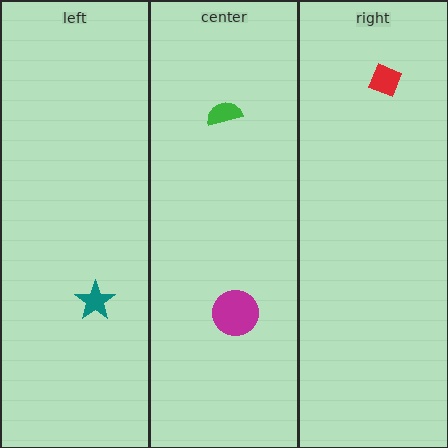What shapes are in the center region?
The magenta circle, the green semicircle.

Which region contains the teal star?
The left region.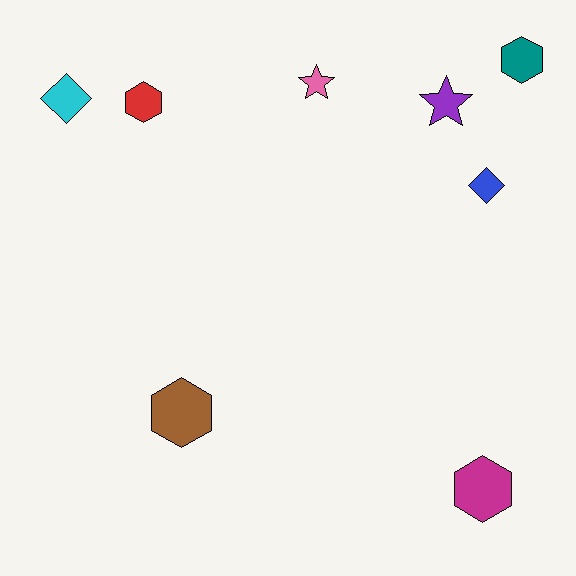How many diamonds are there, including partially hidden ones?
There are 2 diamonds.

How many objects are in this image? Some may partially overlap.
There are 8 objects.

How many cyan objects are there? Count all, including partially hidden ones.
There is 1 cyan object.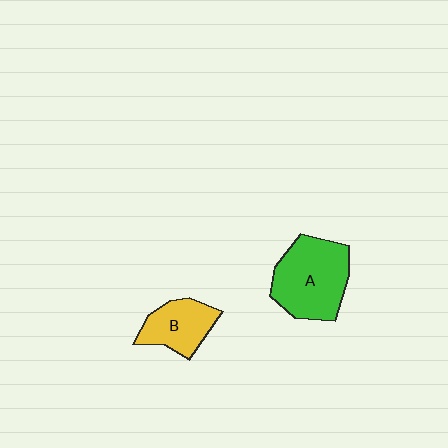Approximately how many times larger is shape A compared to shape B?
Approximately 1.6 times.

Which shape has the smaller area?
Shape B (yellow).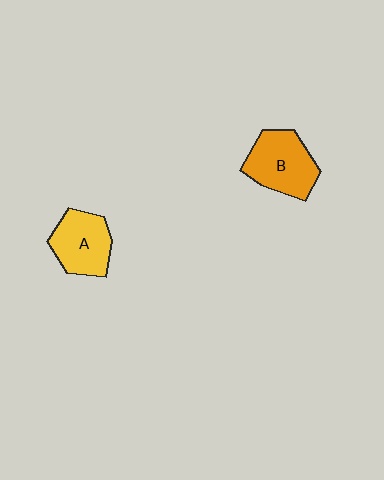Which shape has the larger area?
Shape B (orange).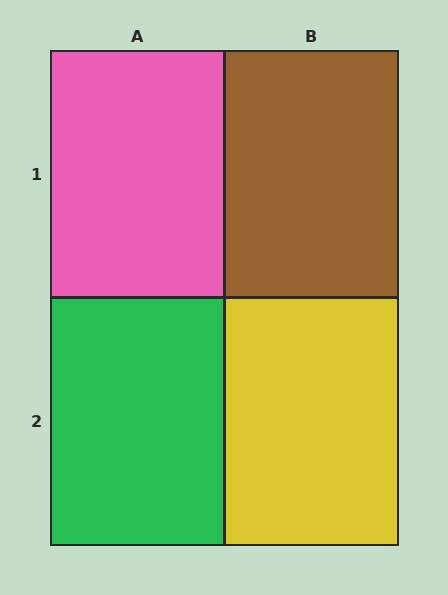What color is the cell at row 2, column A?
Green.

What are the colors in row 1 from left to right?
Pink, brown.